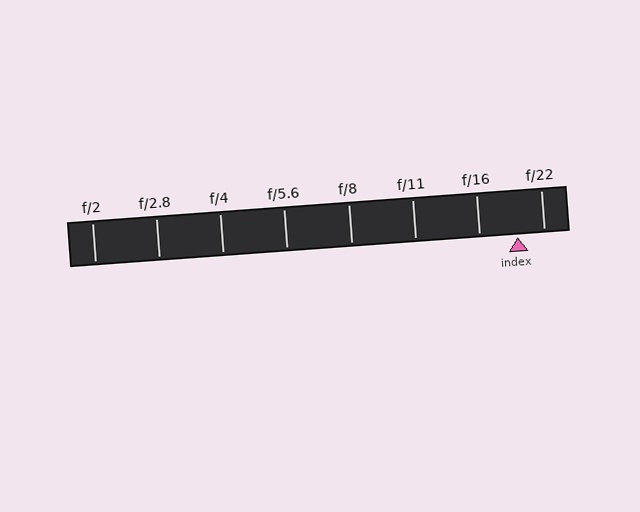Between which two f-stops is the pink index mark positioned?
The index mark is between f/16 and f/22.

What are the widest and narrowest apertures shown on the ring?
The widest aperture shown is f/2 and the narrowest is f/22.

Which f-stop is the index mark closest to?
The index mark is closest to f/22.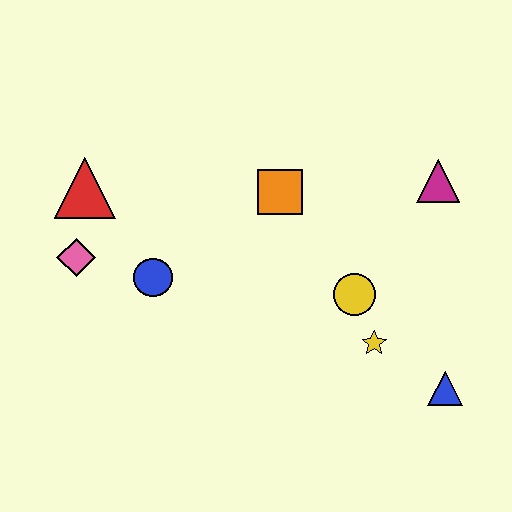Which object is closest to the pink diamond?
The red triangle is closest to the pink diamond.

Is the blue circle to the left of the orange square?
Yes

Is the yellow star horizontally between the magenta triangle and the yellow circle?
Yes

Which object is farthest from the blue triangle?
The red triangle is farthest from the blue triangle.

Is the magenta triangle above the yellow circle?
Yes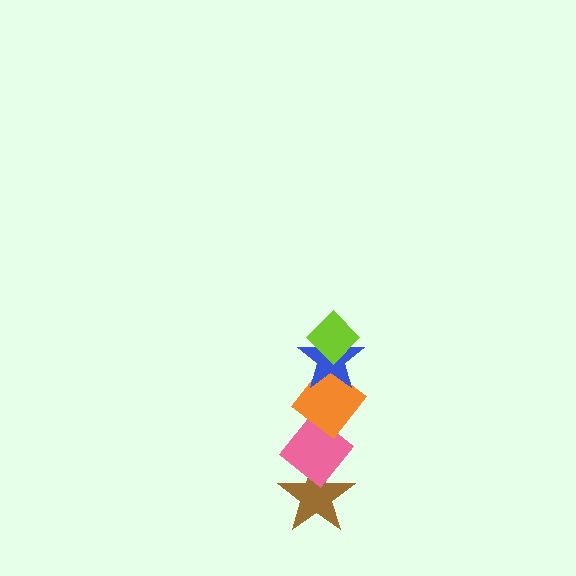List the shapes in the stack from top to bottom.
From top to bottom: the lime diamond, the blue star, the orange diamond, the pink diamond, the brown star.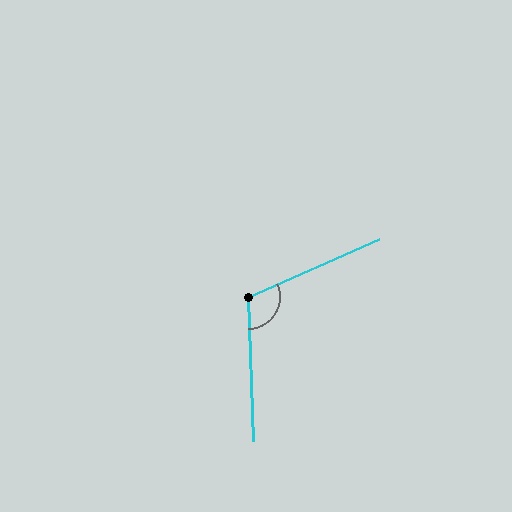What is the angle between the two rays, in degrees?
Approximately 112 degrees.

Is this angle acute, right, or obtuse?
It is obtuse.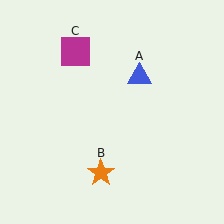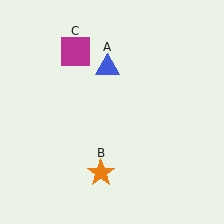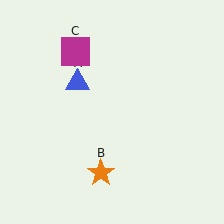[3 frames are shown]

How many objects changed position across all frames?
1 object changed position: blue triangle (object A).